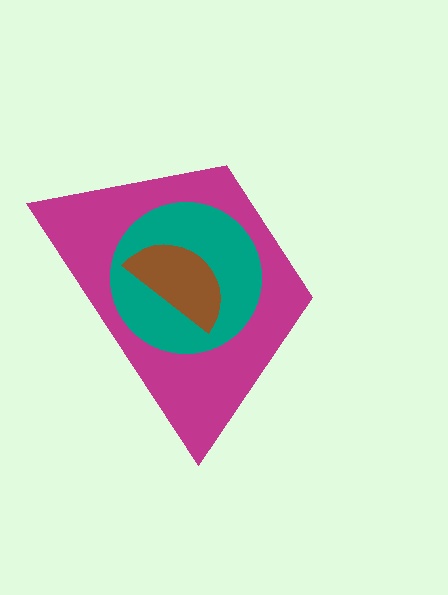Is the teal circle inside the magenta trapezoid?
Yes.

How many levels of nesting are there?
3.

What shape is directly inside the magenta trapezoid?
The teal circle.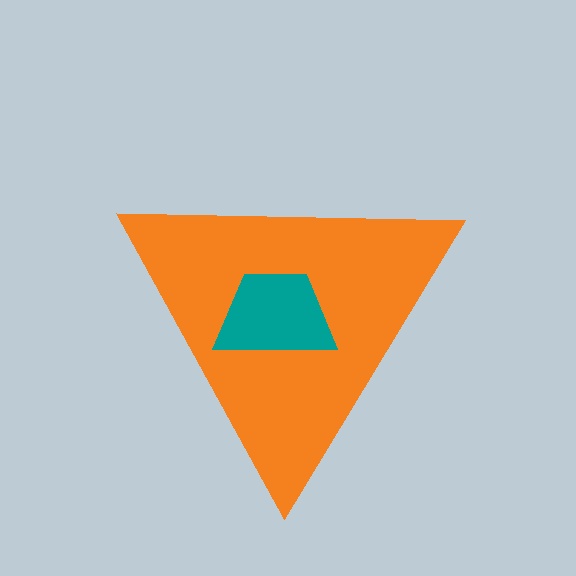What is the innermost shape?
The teal trapezoid.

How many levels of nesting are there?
2.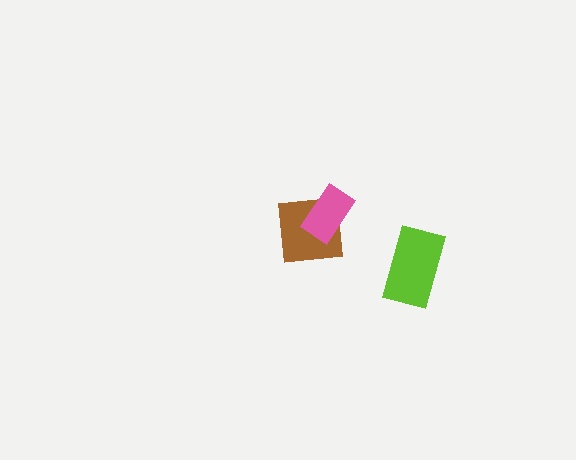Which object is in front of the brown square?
The pink rectangle is in front of the brown square.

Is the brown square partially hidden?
Yes, it is partially covered by another shape.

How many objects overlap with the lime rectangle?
0 objects overlap with the lime rectangle.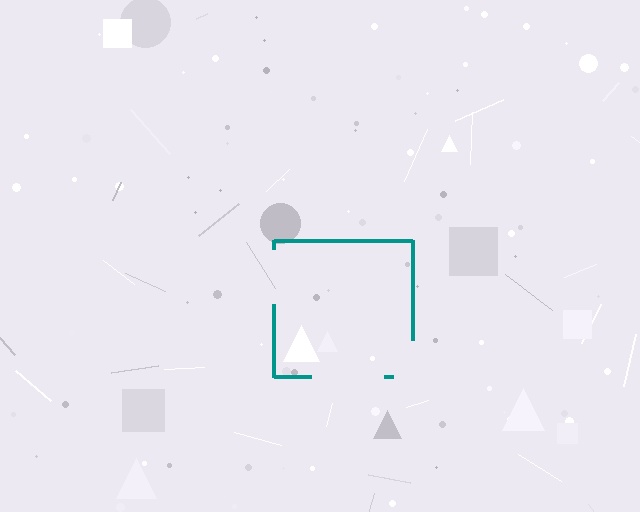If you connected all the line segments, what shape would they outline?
They would outline a square.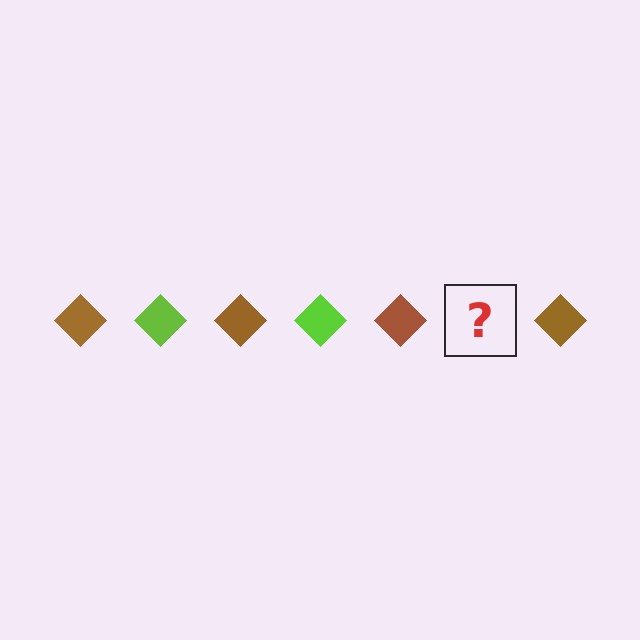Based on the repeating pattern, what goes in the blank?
The blank should be a lime diamond.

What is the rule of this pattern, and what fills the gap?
The rule is that the pattern cycles through brown, lime diamonds. The gap should be filled with a lime diamond.